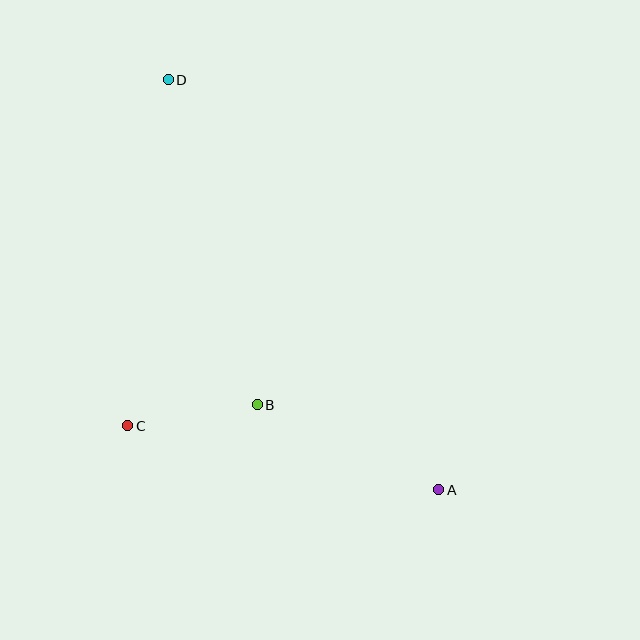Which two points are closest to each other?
Points B and C are closest to each other.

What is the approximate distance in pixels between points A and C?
The distance between A and C is approximately 318 pixels.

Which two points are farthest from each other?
Points A and D are farthest from each other.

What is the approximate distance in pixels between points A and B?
The distance between A and B is approximately 200 pixels.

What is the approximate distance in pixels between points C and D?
The distance between C and D is approximately 348 pixels.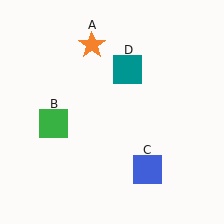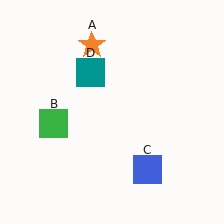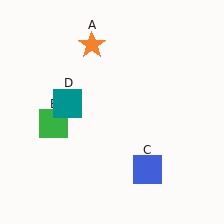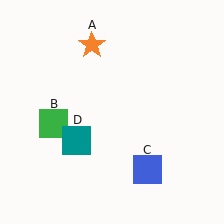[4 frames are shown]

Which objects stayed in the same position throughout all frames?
Orange star (object A) and green square (object B) and blue square (object C) remained stationary.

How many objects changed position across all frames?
1 object changed position: teal square (object D).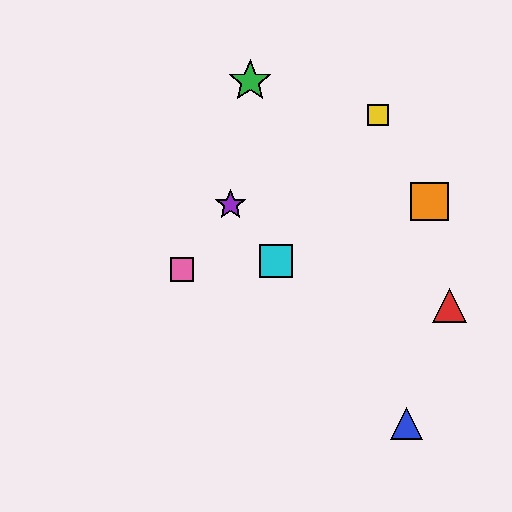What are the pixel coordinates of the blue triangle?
The blue triangle is at (406, 424).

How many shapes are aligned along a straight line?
3 shapes (the blue triangle, the purple star, the cyan square) are aligned along a straight line.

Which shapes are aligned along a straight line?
The blue triangle, the purple star, the cyan square are aligned along a straight line.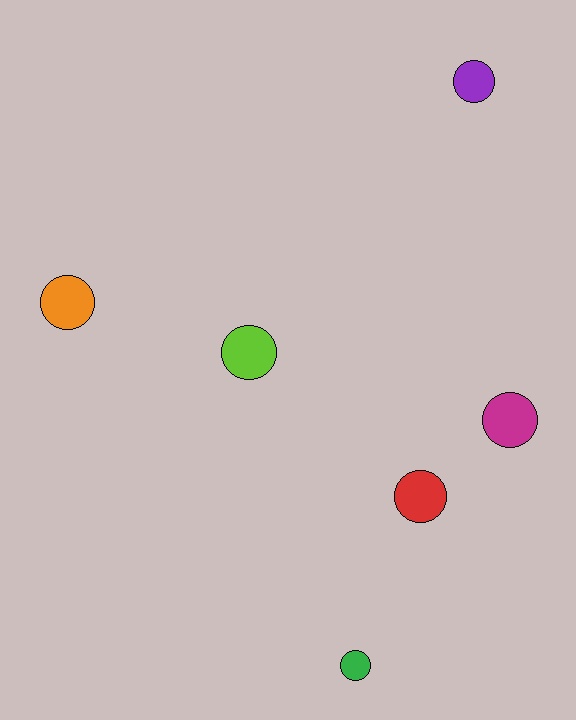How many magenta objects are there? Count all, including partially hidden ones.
There is 1 magenta object.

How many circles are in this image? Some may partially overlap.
There are 6 circles.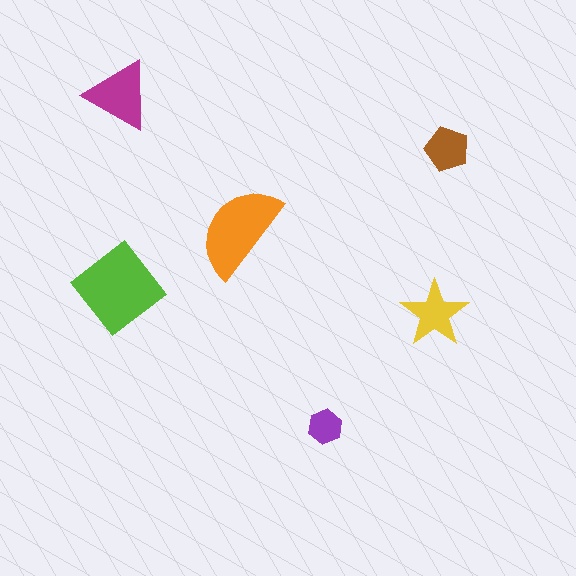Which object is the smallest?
The purple hexagon.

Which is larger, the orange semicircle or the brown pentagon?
The orange semicircle.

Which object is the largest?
The lime diamond.